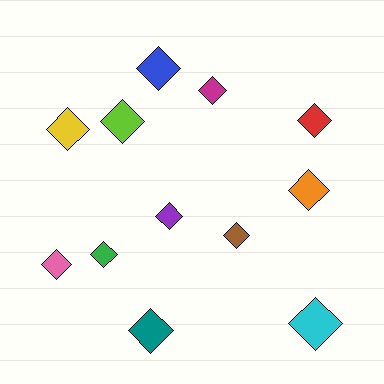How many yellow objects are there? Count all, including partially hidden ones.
There is 1 yellow object.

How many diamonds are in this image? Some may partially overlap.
There are 12 diamonds.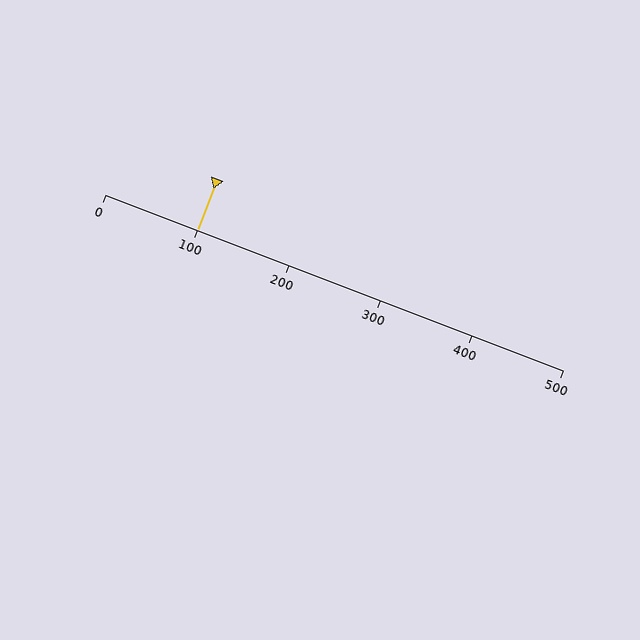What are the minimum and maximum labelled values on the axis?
The axis runs from 0 to 500.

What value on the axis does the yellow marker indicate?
The marker indicates approximately 100.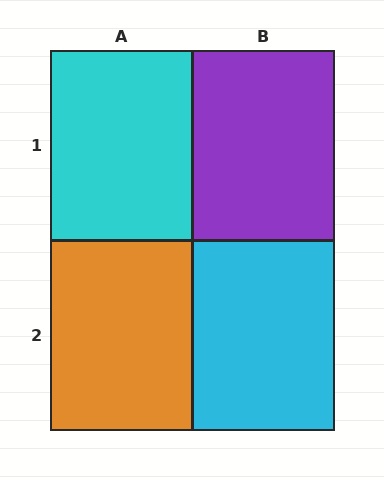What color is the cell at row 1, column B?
Purple.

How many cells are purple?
1 cell is purple.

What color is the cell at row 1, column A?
Cyan.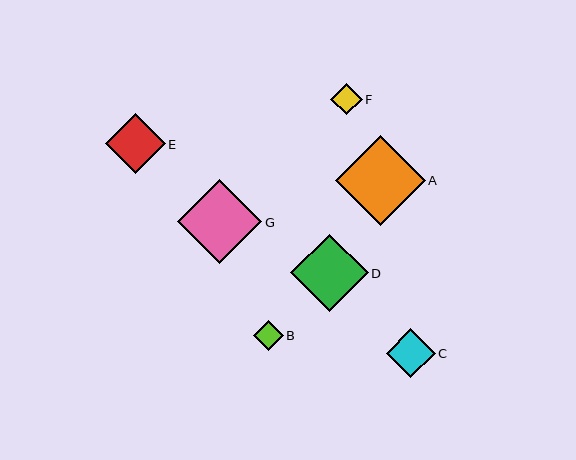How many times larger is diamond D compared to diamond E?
Diamond D is approximately 1.3 times the size of diamond E.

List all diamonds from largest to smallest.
From largest to smallest: A, G, D, E, C, F, B.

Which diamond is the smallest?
Diamond B is the smallest with a size of approximately 30 pixels.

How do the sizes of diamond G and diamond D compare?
Diamond G and diamond D are approximately the same size.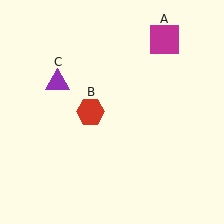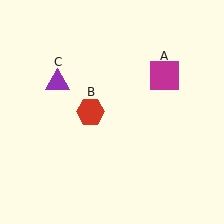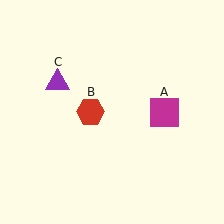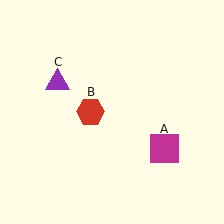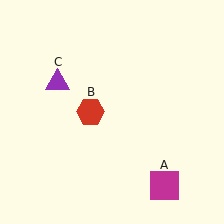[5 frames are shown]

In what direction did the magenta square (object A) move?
The magenta square (object A) moved down.